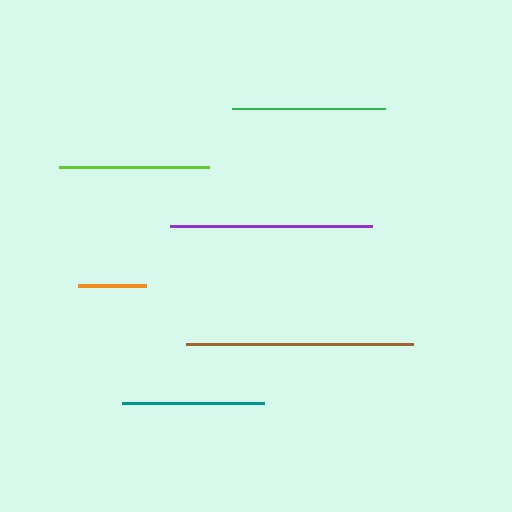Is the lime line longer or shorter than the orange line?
The lime line is longer than the orange line.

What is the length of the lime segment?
The lime segment is approximately 150 pixels long.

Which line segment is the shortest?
The orange line is the shortest at approximately 69 pixels.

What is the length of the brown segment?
The brown segment is approximately 227 pixels long.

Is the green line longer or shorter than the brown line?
The brown line is longer than the green line.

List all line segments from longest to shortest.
From longest to shortest: brown, purple, green, lime, teal, orange.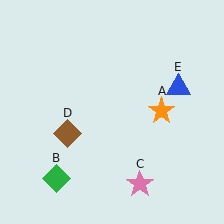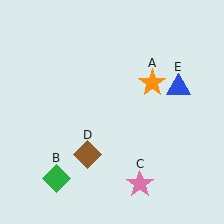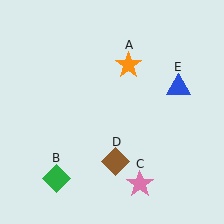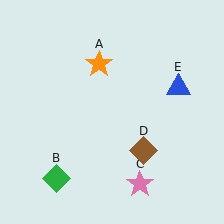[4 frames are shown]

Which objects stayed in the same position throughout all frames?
Green diamond (object B) and pink star (object C) and blue triangle (object E) remained stationary.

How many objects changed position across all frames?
2 objects changed position: orange star (object A), brown diamond (object D).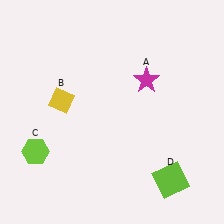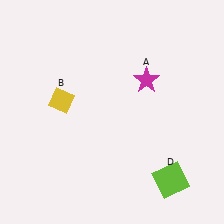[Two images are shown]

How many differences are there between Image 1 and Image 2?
There is 1 difference between the two images.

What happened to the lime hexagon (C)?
The lime hexagon (C) was removed in Image 2. It was in the bottom-left area of Image 1.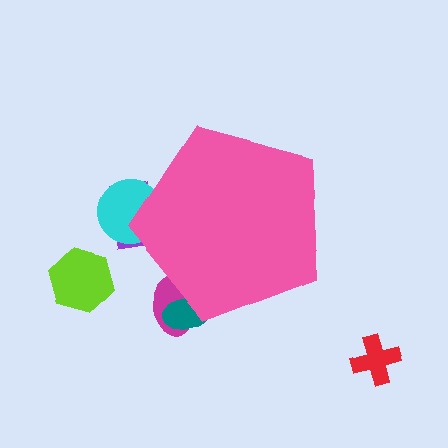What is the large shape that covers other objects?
A pink pentagon.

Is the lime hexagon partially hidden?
No, the lime hexagon is fully visible.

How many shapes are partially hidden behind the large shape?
4 shapes are partially hidden.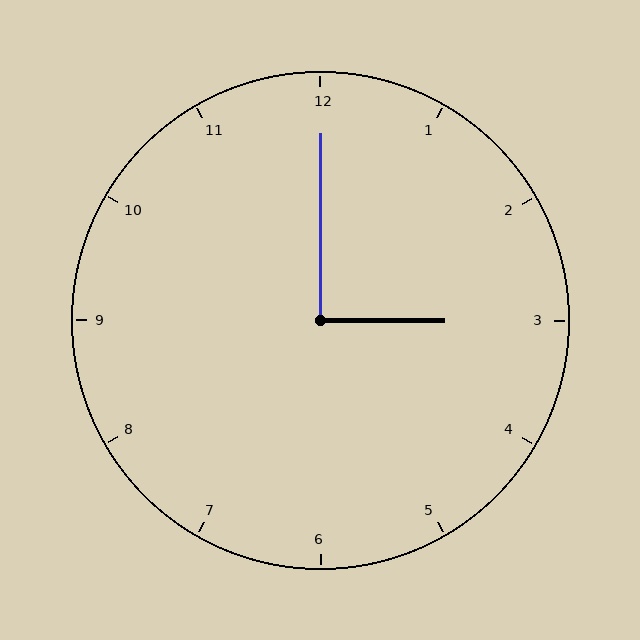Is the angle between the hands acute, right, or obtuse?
It is right.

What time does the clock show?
3:00.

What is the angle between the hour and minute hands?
Approximately 90 degrees.